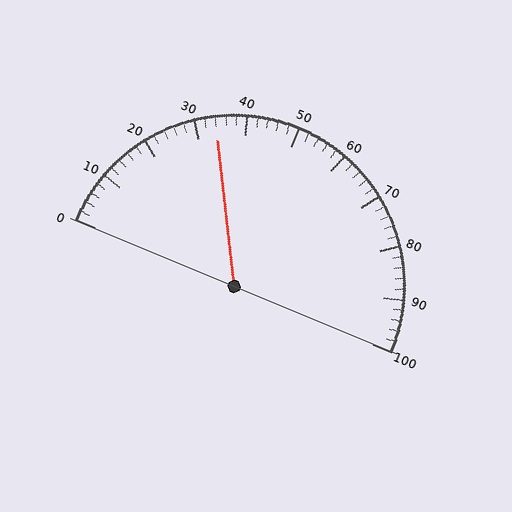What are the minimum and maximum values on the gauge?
The gauge ranges from 0 to 100.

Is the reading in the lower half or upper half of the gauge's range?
The reading is in the lower half of the range (0 to 100).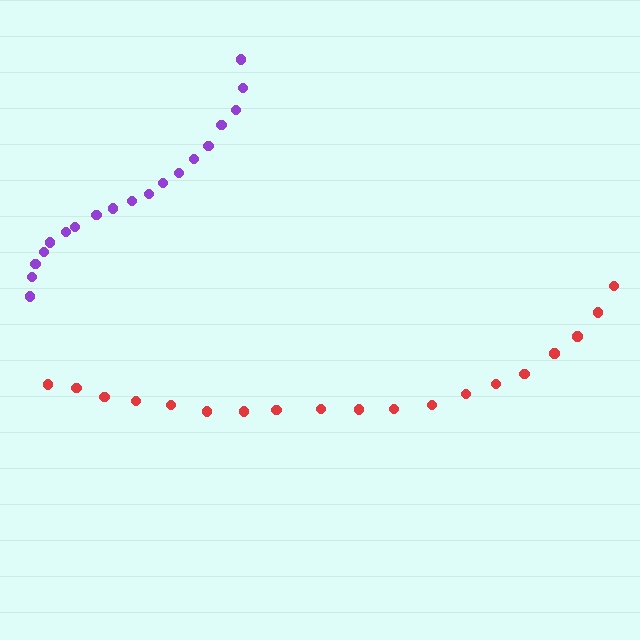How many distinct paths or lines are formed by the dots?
There are 2 distinct paths.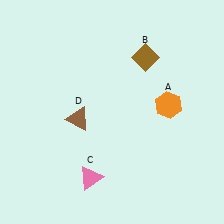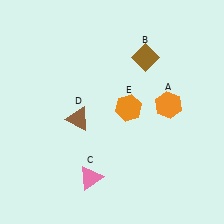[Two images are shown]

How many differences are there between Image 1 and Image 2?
There is 1 difference between the two images.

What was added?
An orange hexagon (E) was added in Image 2.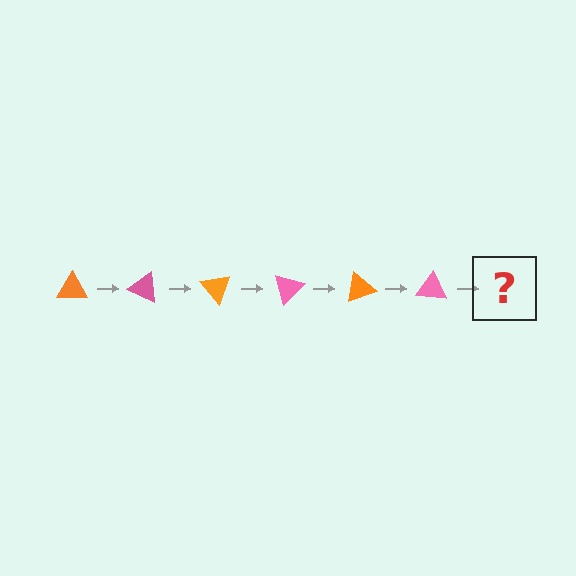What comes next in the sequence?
The next element should be an orange triangle, rotated 150 degrees from the start.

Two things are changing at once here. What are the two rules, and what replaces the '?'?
The two rules are that it rotates 25 degrees each step and the color cycles through orange and pink. The '?' should be an orange triangle, rotated 150 degrees from the start.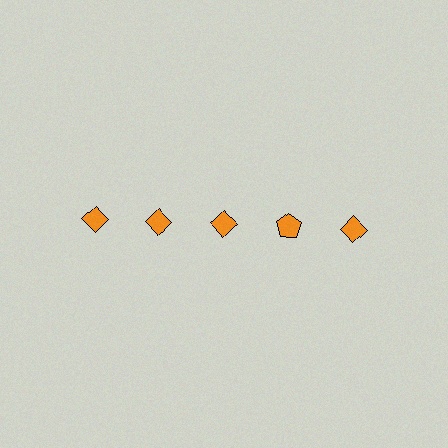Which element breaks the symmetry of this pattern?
The orange pentagon in the top row, second from right column breaks the symmetry. All other shapes are orange diamonds.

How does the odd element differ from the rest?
It has a different shape: pentagon instead of diamond.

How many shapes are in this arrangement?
There are 5 shapes arranged in a grid pattern.